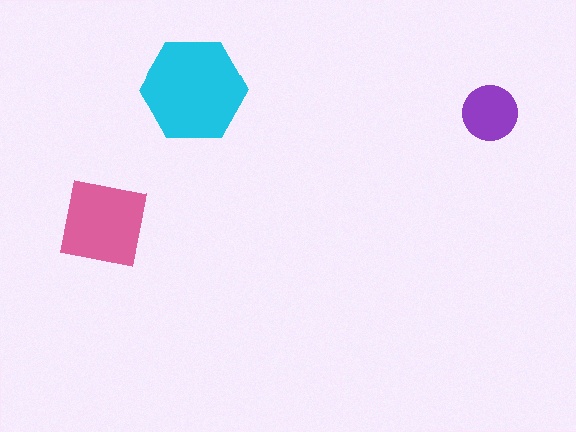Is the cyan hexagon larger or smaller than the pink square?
Larger.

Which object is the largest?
The cyan hexagon.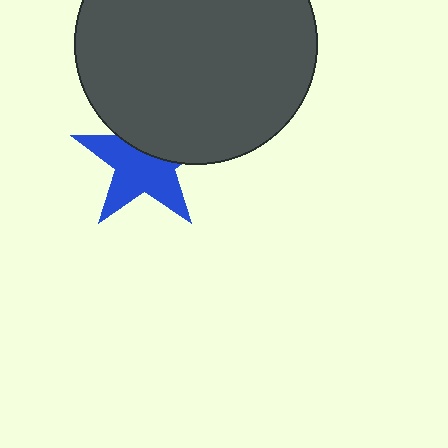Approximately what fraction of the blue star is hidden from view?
Roughly 38% of the blue star is hidden behind the dark gray circle.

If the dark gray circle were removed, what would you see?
You would see the complete blue star.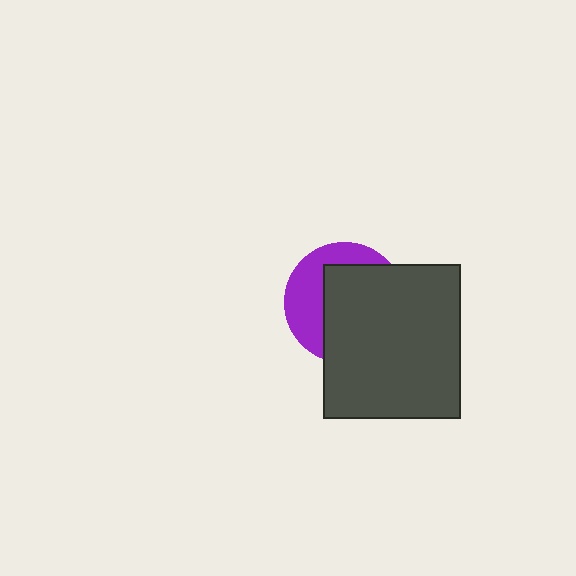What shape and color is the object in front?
The object in front is a dark gray rectangle.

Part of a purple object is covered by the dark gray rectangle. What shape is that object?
It is a circle.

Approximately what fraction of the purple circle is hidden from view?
Roughly 62% of the purple circle is hidden behind the dark gray rectangle.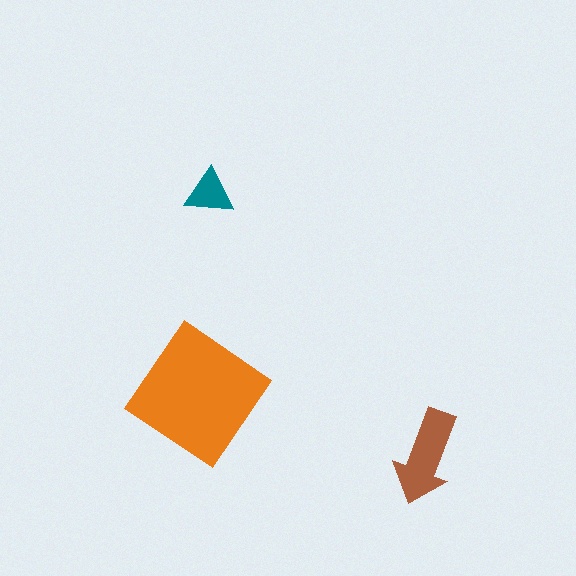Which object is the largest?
The orange diamond.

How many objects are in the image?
There are 3 objects in the image.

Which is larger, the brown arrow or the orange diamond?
The orange diamond.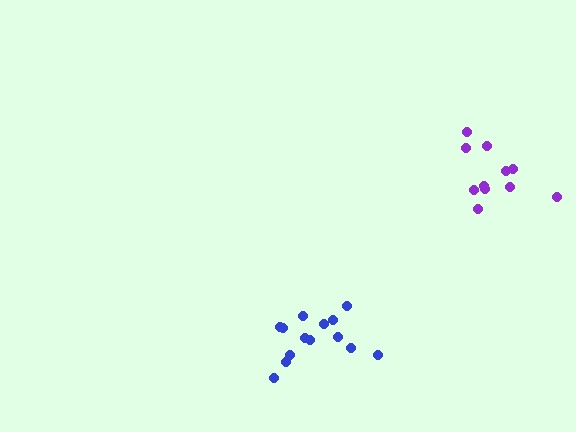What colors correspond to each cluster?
The clusters are colored: blue, purple.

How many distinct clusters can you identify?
There are 2 distinct clusters.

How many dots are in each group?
Group 1: 14 dots, Group 2: 11 dots (25 total).